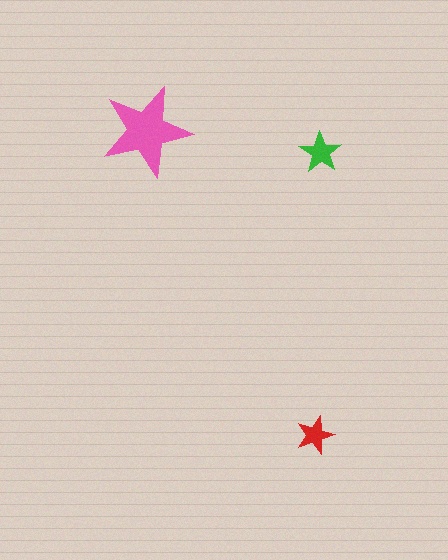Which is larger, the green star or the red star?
The green one.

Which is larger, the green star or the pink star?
The pink one.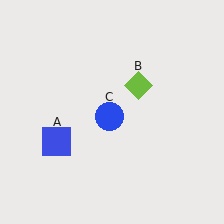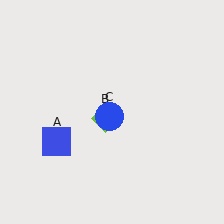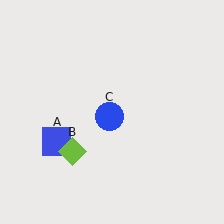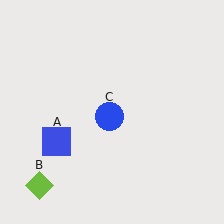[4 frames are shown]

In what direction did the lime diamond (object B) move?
The lime diamond (object B) moved down and to the left.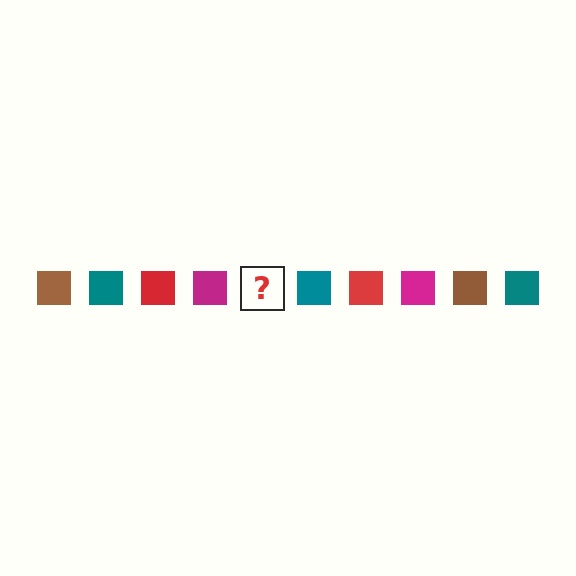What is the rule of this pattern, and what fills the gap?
The rule is that the pattern cycles through brown, teal, red, magenta squares. The gap should be filled with a brown square.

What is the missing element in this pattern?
The missing element is a brown square.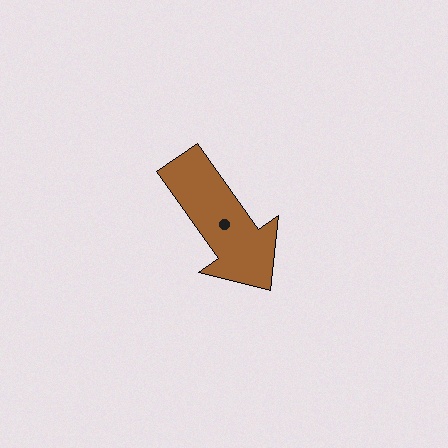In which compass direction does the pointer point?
Southeast.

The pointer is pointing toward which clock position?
Roughly 5 o'clock.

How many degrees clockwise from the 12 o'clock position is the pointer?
Approximately 145 degrees.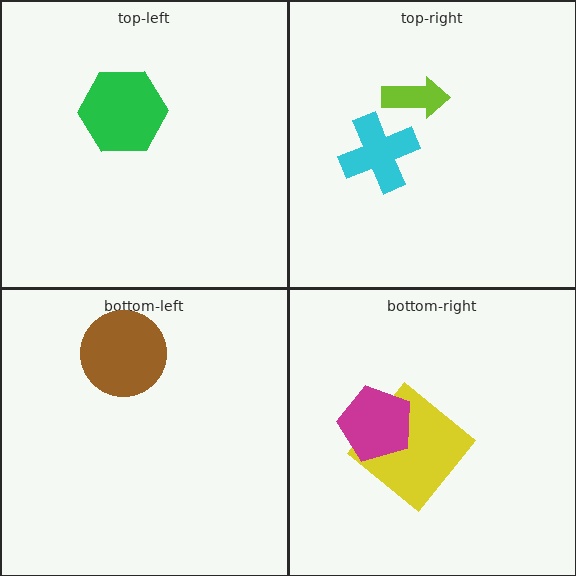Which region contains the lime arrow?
The top-right region.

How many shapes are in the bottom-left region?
1.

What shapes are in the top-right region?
The lime arrow, the cyan cross.